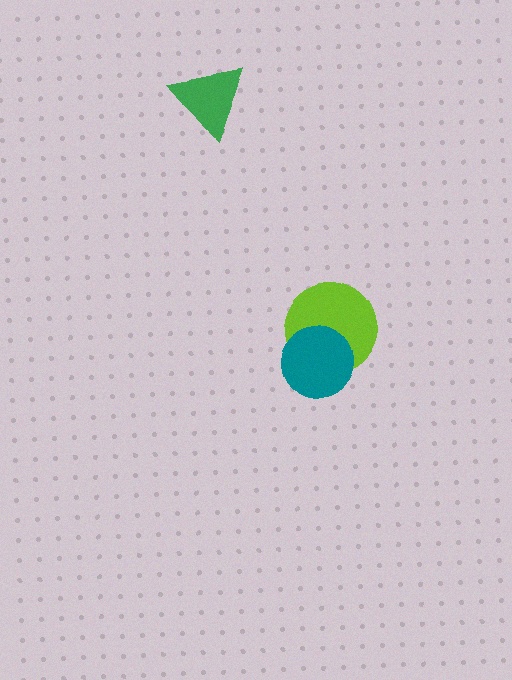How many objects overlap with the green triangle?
0 objects overlap with the green triangle.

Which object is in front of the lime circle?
The teal circle is in front of the lime circle.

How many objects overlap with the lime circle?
1 object overlaps with the lime circle.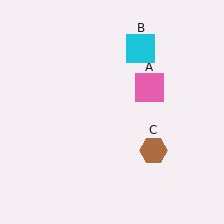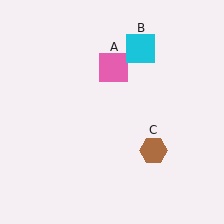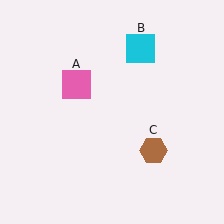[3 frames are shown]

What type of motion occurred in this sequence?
The pink square (object A) rotated counterclockwise around the center of the scene.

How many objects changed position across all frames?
1 object changed position: pink square (object A).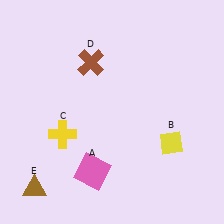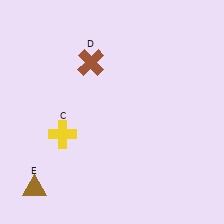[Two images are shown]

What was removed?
The pink square (A), the yellow diamond (B) were removed in Image 2.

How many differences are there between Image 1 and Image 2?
There are 2 differences between the two images.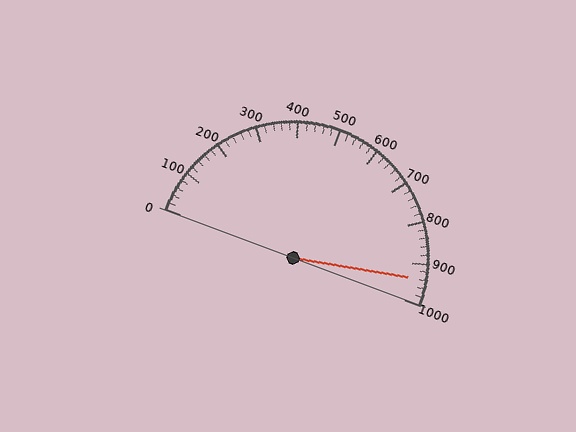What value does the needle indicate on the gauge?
The needle indicates approximately 940.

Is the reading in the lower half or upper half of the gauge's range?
The reading is in the upper half of the range (0 to 1000).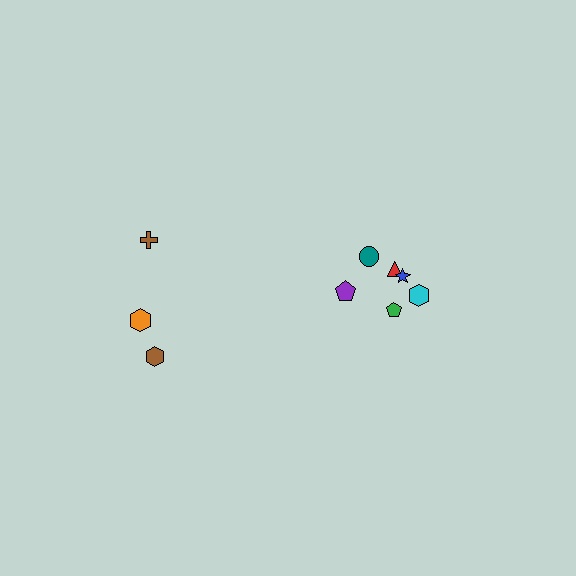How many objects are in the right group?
There are 6 objects.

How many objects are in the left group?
There are 3 objects.